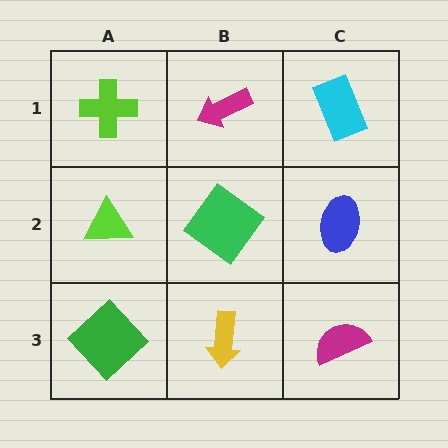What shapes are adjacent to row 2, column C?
A cyan rectangle (row 1, column C), a magenta semicircle (row 3, column C), a green diamond (row 2, column B).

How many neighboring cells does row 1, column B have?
3.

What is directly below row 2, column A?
A green diamond.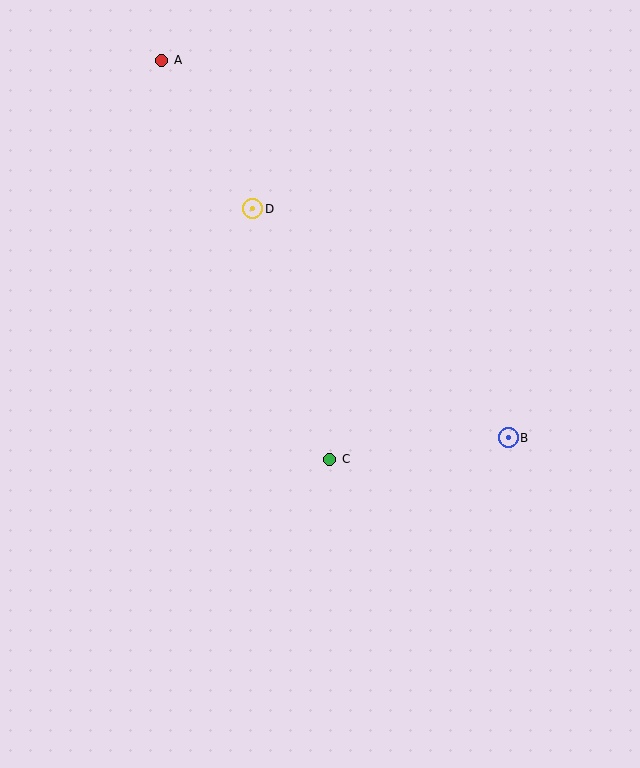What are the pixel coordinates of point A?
Point A is at (162, 60).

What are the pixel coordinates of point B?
Point B is at (508, 438).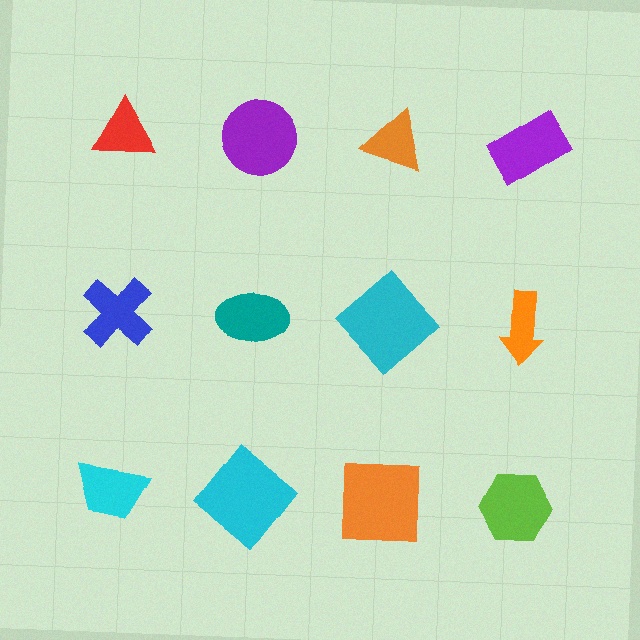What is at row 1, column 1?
A red triangle.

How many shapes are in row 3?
4 shapes.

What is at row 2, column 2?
A teal ellipse.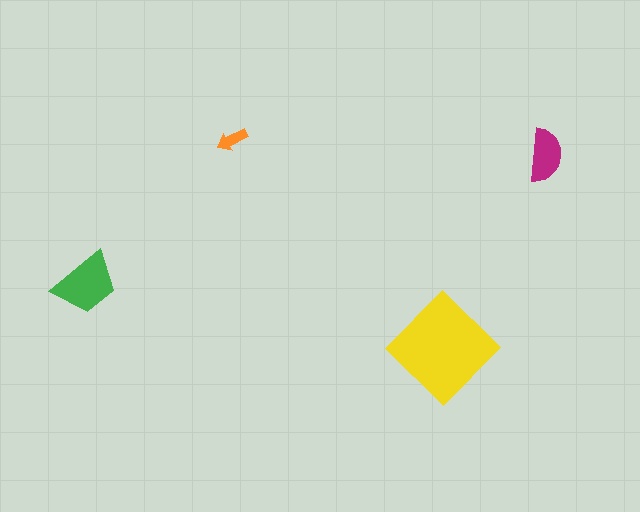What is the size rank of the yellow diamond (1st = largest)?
1st.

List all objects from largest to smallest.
The yellow diamond, the green trapezoid, the magenta semicircle, the orange arrow.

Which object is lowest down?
The yellow diamond is bottommost.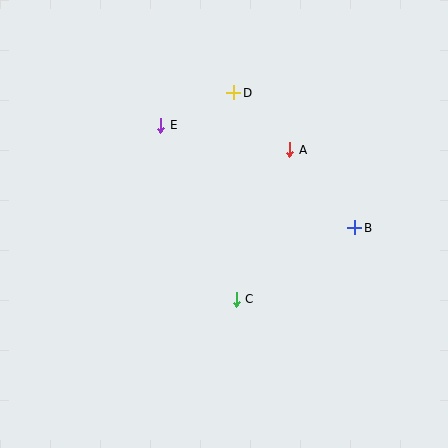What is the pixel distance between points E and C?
The distance between E and C is 190 pixels.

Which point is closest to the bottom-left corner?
Point C is closest to the bottom-left corner.